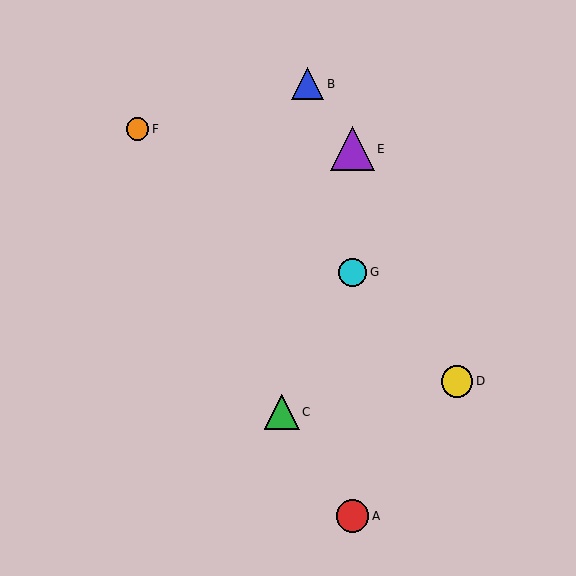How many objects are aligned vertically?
3 objects (A, E, G) are aligned vertically.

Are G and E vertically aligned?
Yes, both are at x≈352.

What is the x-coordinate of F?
Object F is at x≈138.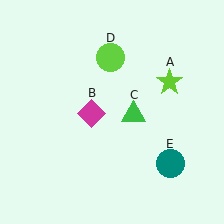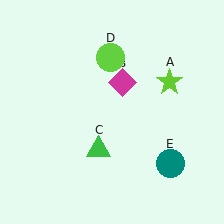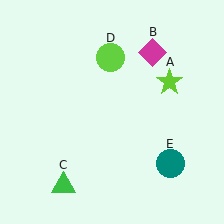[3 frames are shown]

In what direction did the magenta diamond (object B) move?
The magenta diamond (object B) moved up and to the right.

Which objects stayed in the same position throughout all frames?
Lime star (object A) and lime circle (object D) and teal circle (object E) remained stationary.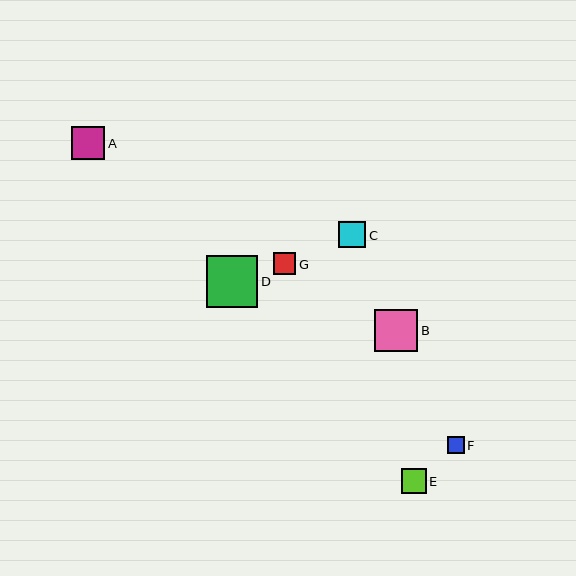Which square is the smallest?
Square F is the smallest with a size of approximately 17 pixels.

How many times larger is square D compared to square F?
Square D is approximately 3.1 times the size of square F.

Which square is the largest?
Square D is the largest with a size of approximately 52 pixels.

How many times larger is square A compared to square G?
Square A is approximately 1.5 times the size of square G.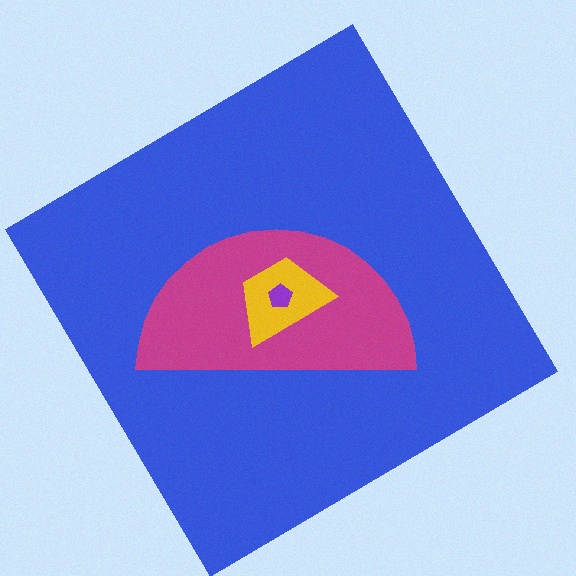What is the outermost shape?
The blue diamond.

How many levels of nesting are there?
4.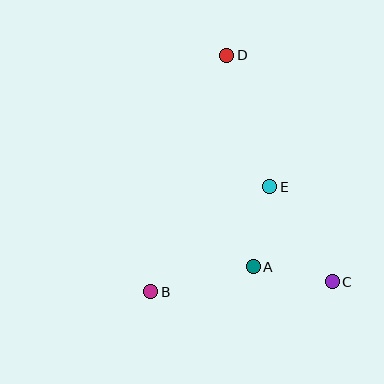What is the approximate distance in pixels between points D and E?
The distance between D and E is approximately 138 pixels.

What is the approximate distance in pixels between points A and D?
The distance between A and D is approximately 213 pixels.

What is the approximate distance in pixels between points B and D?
The distance between B and D is approximately 248 pixels.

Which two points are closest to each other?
Points A and C are closest to each other.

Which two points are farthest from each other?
Points C and D are farthest from each other.